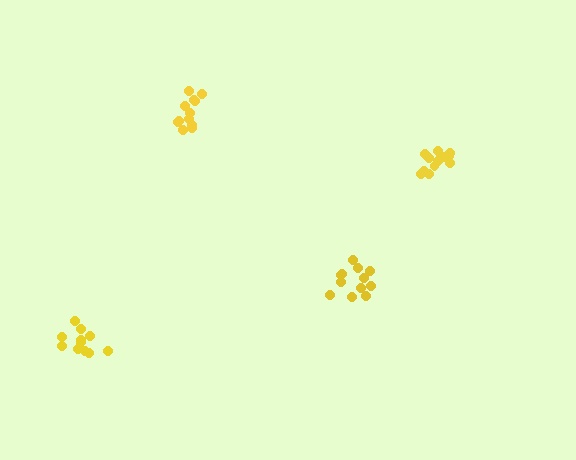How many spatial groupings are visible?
There are 4 spatial groupings.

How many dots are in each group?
Group 1: 12 dots, Group 2: 12 dots, Group 3: 12 dots, Group 4: 12 dots (48 total).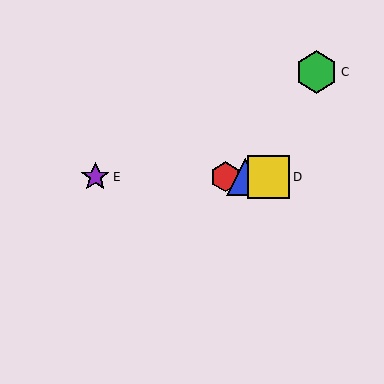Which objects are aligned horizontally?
Objects A, B, D, E are aligned horizontally.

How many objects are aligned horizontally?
4 objects (A, B, D, E) are aligned horizontally.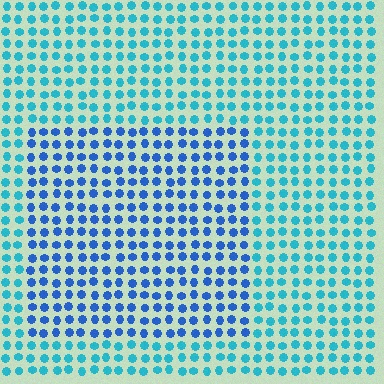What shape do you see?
I see a rectangle.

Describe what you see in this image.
The image is filled with small cyan elements in a uniform arrangement. A rectangle-shaped region is visible where the elements are tinted to a slightly different hue, forming a subtle color boundary.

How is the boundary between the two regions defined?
The boundary is defined purely by a slight shift in hue (about 32 degrees). Spacing, size, and orientation are identical on both sides.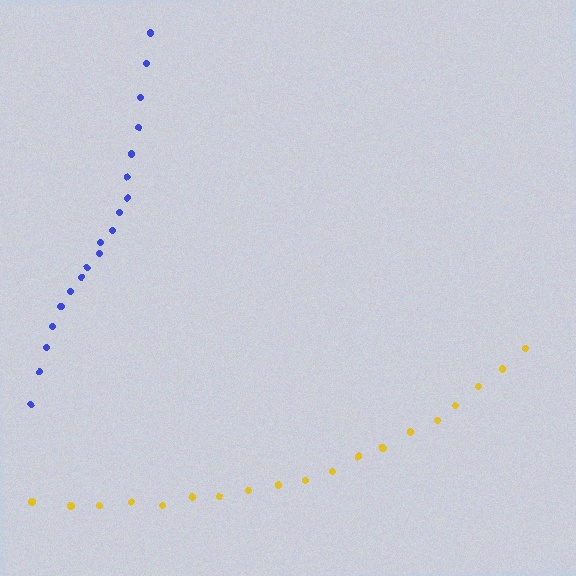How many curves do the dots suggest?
There are 2 distinct paths.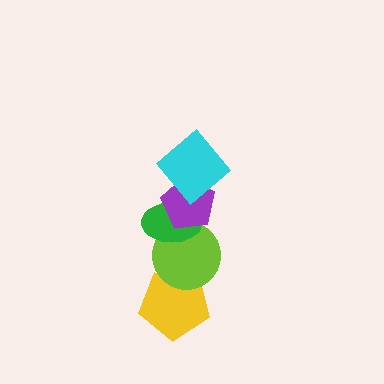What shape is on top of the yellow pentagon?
The lime circle is on top of the yellow pentagon.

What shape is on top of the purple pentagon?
The cyan diamond is on top of the purple pentagon.